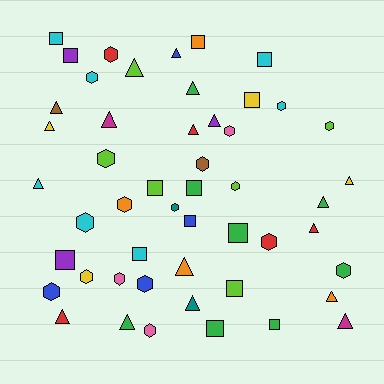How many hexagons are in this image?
There are 18 hexagons.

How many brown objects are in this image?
There are 2 brown objects.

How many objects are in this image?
There are 50 objects.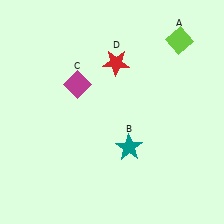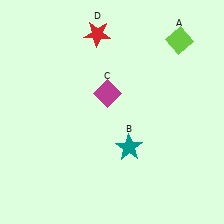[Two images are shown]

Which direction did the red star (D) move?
The red star (D) moved up.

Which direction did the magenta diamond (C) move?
The magenta diamond (C) moved right.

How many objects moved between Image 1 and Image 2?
2 objects moved between the two images.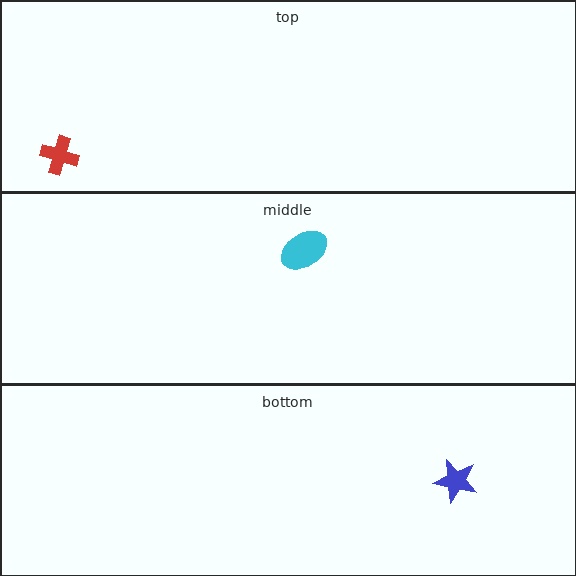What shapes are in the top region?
The red cross.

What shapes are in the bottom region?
The blue star.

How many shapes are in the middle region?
1.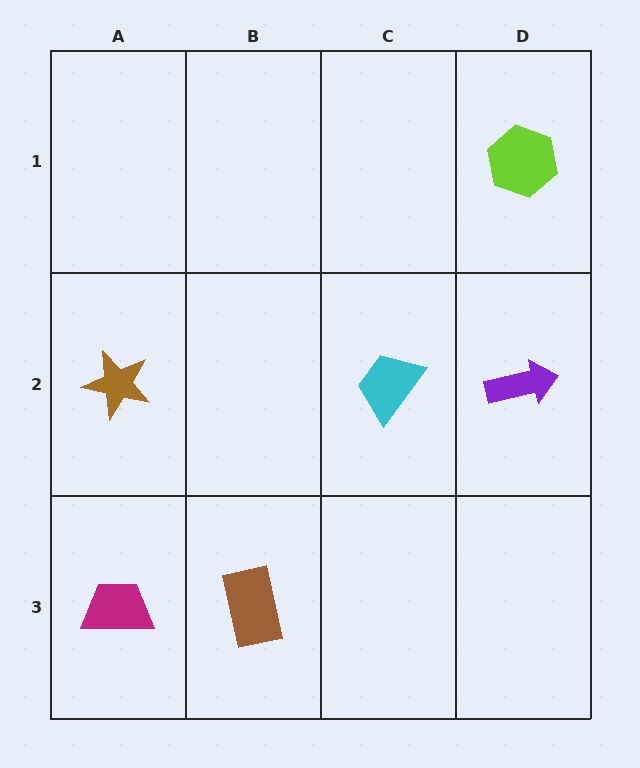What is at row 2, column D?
A purple arrow.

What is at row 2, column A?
A brown star.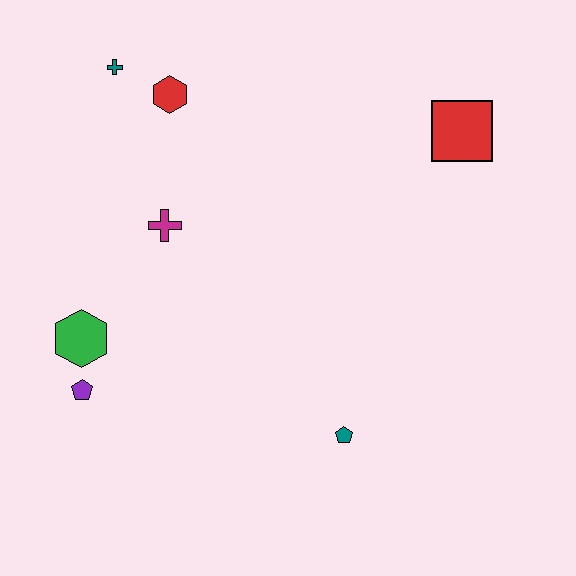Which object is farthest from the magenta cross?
The red square is farthest from the magenta cross.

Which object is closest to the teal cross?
The red hexagon is closest to the teal cross.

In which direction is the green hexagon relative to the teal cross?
The green hexagon is below the teal cross.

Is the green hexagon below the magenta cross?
Yes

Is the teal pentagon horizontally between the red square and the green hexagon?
Yes